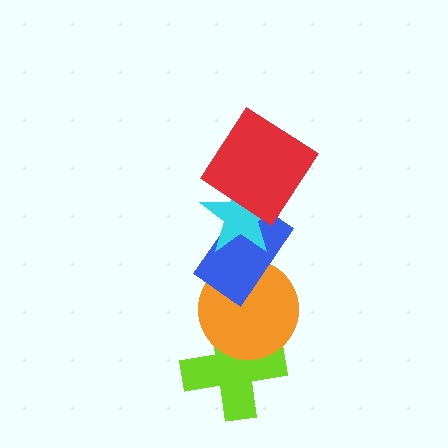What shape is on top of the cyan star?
The red diamond is on top of the cyan star.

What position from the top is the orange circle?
The orange circle is 4th from the top.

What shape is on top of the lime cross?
The orange circle is on top of the lime cross.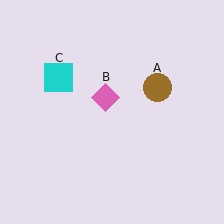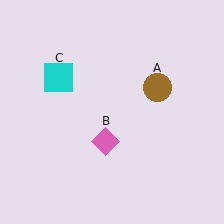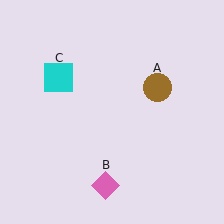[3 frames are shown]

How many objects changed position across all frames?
1 object changed position: pink diamond (object B).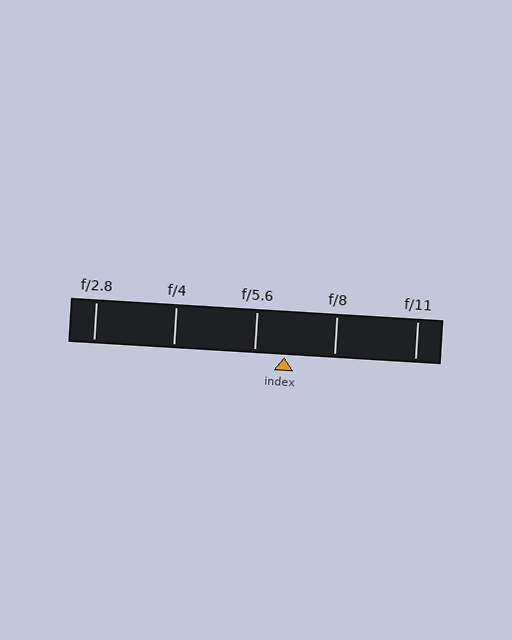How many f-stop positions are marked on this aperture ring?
There are 5 f-stop positions marked.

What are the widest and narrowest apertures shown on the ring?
The widest aperture shown is f/2.8 and the narrowest is f/11.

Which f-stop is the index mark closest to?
The index mark is closest to f/5.6.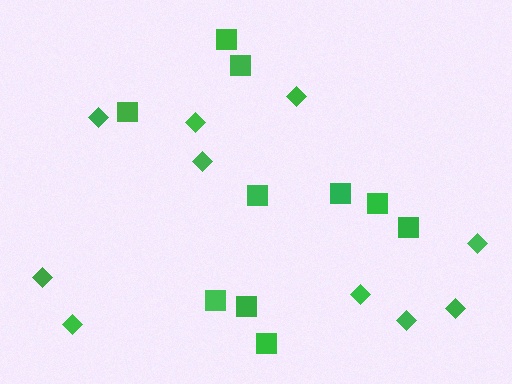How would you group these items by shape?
There are 2 groups: one group of diamonds (10) and one group of squares (10).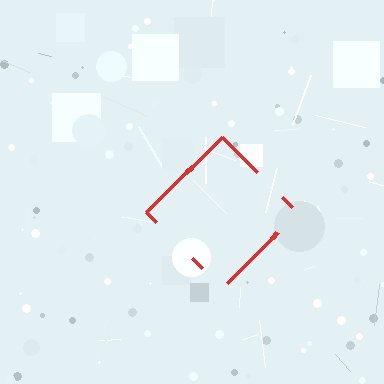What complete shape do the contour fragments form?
The contour fragments form a diamond.